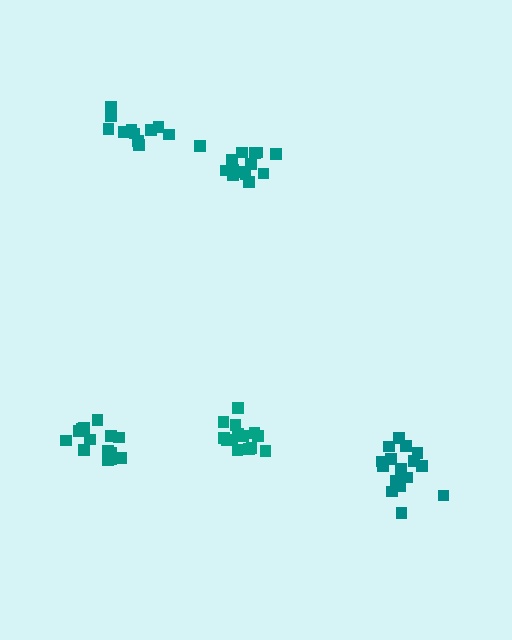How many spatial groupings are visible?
There are 5 spatial groupings.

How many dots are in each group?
Group 1: 14 dots, Group 2: 14 dots, Group 3: 14 dots, Group 4: 11 dots, Group 5: 16 dots (69 total).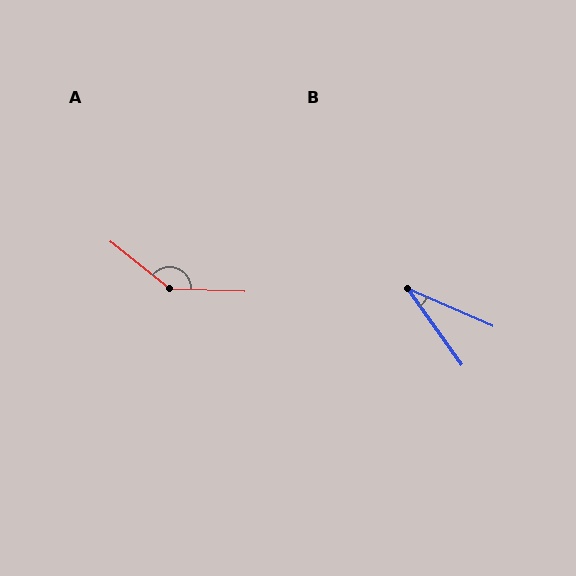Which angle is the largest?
A, at approximately 143 degrees.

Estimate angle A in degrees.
Approximately 143 degrees.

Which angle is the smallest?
B, at approximately 31 degrees.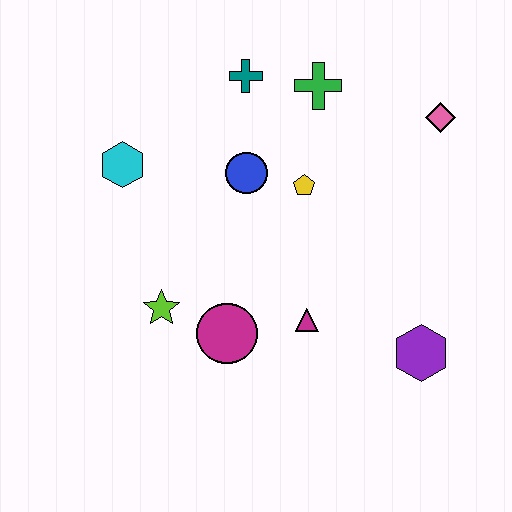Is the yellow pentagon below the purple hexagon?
No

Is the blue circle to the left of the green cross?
Yes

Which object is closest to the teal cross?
The green cross is closest to the teal cross.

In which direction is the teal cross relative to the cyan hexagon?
The teal cross is to the right of the cyan hexagon.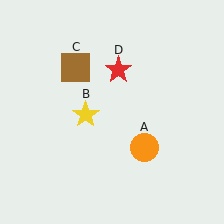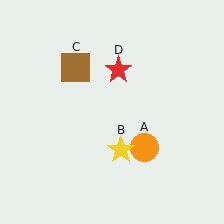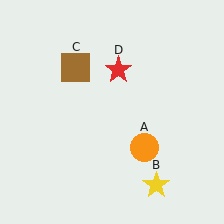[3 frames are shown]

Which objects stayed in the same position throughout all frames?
Orange circle (object A) and brown square (object C) and red star (object D) remained stationary.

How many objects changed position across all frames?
1 object changed position: yellow star (object B).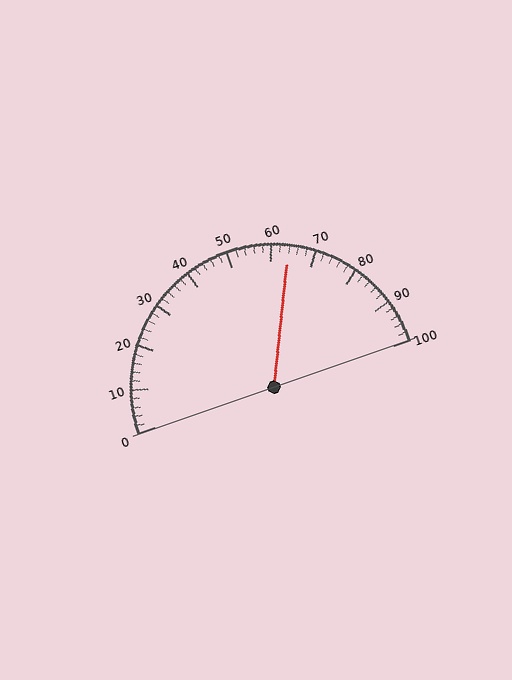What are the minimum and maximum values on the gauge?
The gauge ranges from 0 to 100.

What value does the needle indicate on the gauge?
The needle indicates approximately 64.